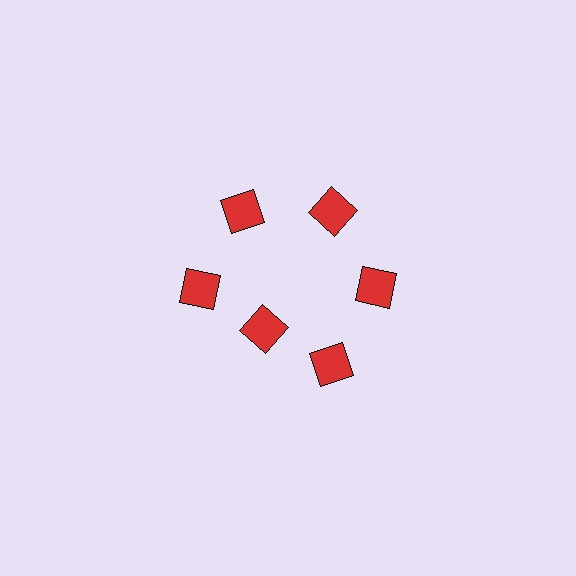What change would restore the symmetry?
The symmetry would be restored by moving it outward, back onto the ring so that all 6 diamonds sit at equal angles and equal distance from the center.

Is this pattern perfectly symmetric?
No. The 6 red diamonds are arranged in a ring, but one element near the 7 o'clock position is pulled inward toward the center, breaking the 6-fold rotational symmetry.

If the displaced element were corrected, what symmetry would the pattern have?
It would have 6-fold rotational symmetry — the pattern would map onto itself every 60 degrees.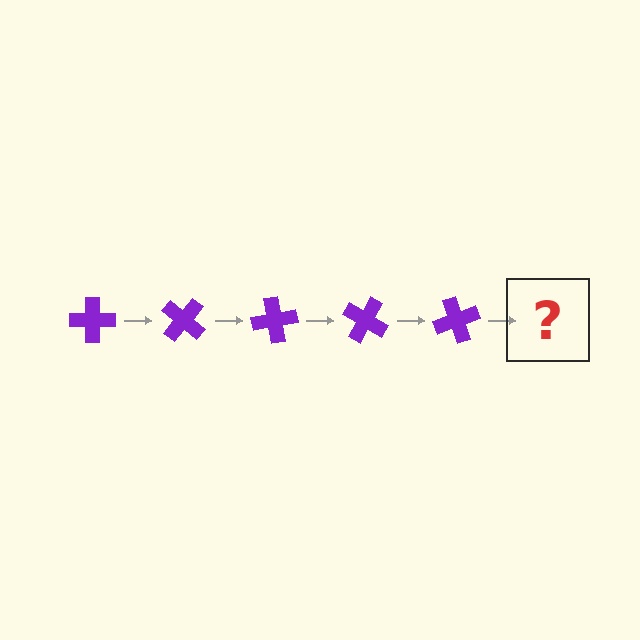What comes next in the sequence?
The next element should be a purple cross rotated 200 degrees.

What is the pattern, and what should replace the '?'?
The pattern is that the cross rotates 40 degrees each step. The '?' should be a purple cross rotated 200 degrees.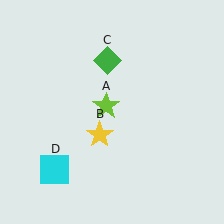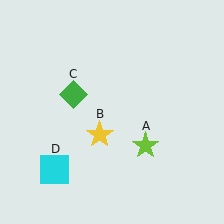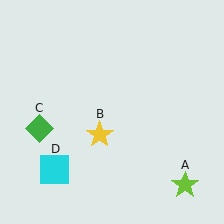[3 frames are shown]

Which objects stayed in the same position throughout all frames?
Yellow star (object B) and cyan square (object D) remained stationary.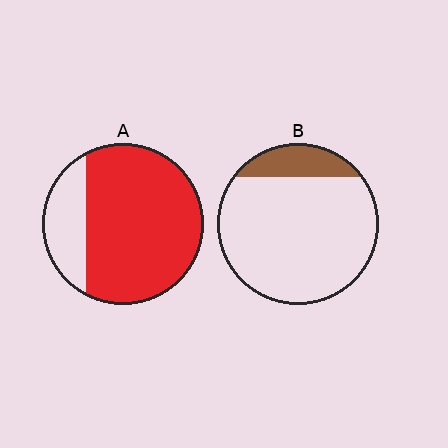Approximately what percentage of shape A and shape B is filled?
A is approximately 80% and B is approximately 15%.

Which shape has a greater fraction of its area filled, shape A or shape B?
Shape A.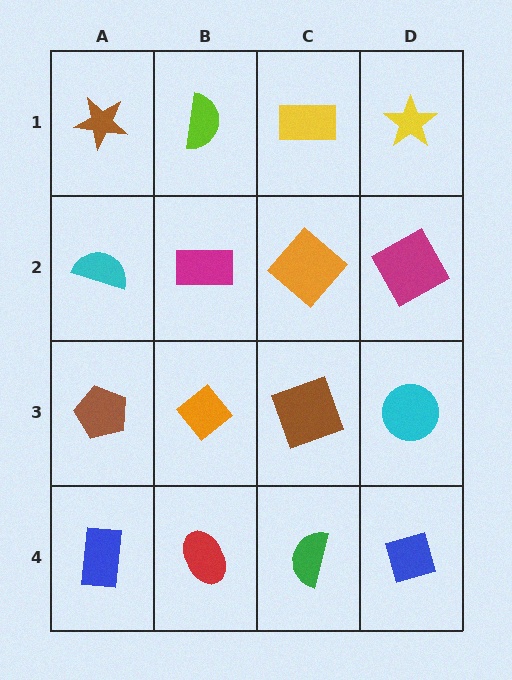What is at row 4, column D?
A blue diamond.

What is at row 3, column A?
A brown pentagon.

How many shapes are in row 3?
4 shapes.